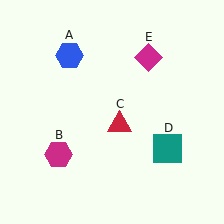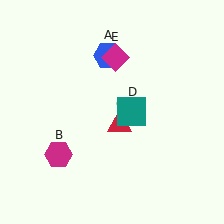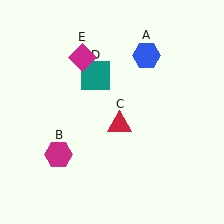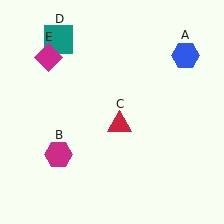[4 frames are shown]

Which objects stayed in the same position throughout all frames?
Magenta hexagon (object B) and red triangle (object C) remained stationary.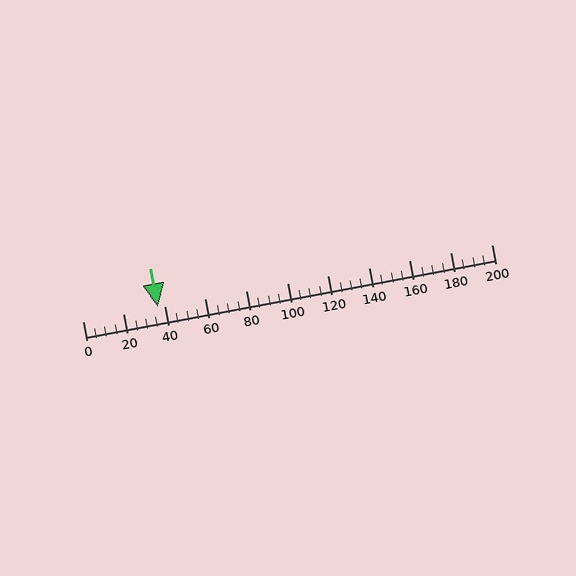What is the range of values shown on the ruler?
The ruler shows values from 0 to 200.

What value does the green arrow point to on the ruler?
The green arrow points to approximately 37.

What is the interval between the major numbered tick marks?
The major tick marks are spaced 20 units apart.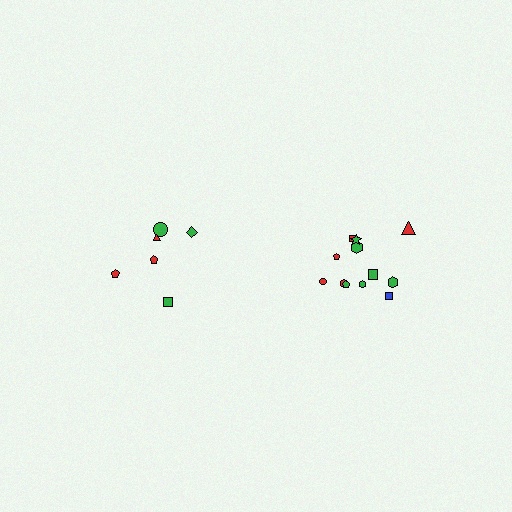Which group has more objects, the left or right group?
The right group.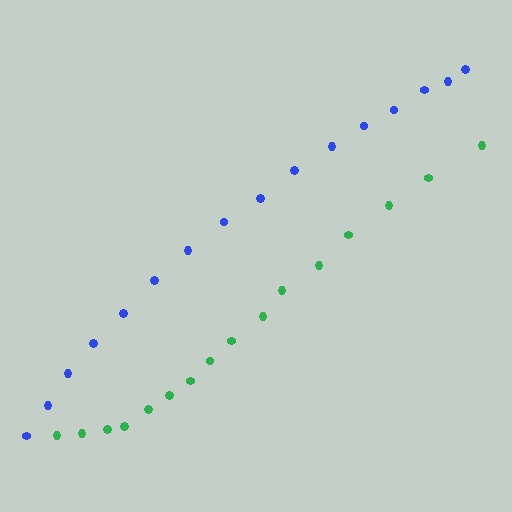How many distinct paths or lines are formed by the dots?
There are 2 distinct paths.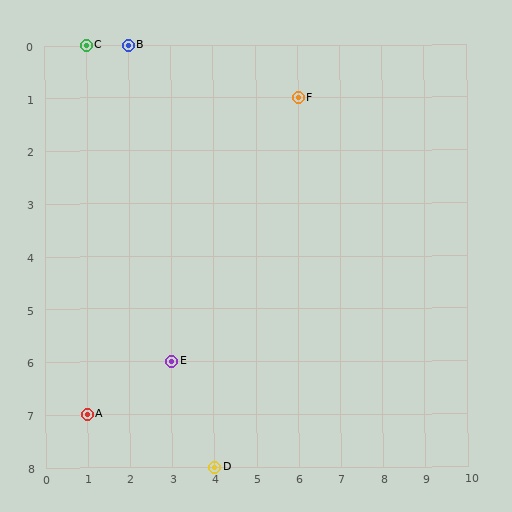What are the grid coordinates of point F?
Point F is at grid coordinates (6, 1).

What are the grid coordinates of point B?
Point B is at grid coordinates (2, 0).